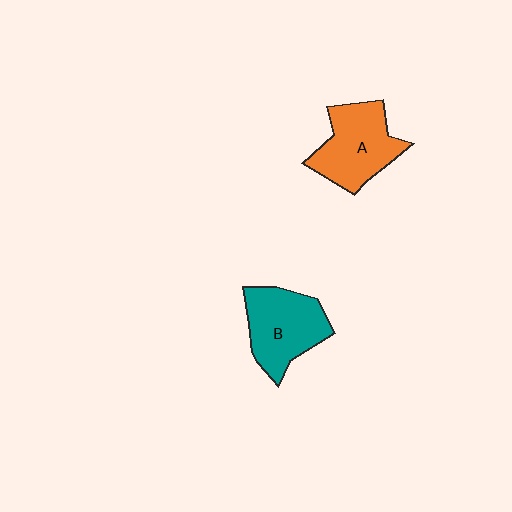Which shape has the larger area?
Shape A (orange).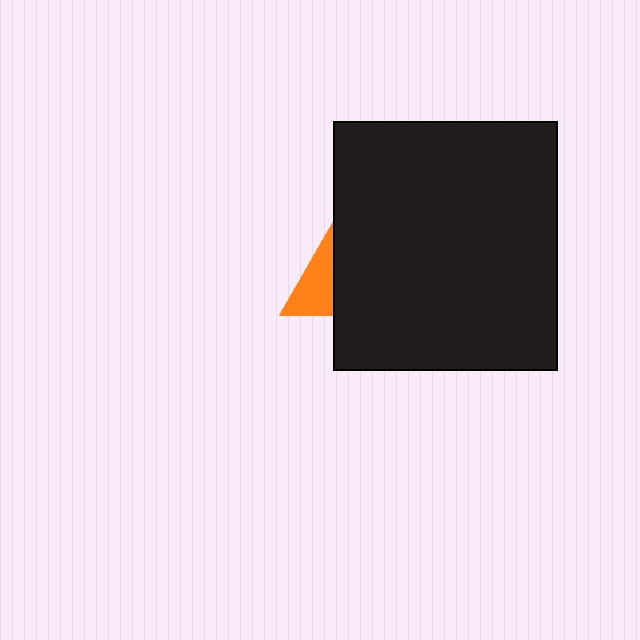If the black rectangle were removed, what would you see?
You would see the complete orange triangle.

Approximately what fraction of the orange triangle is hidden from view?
Roughly 66% of the orange triangle is hidden behind the black rectangle.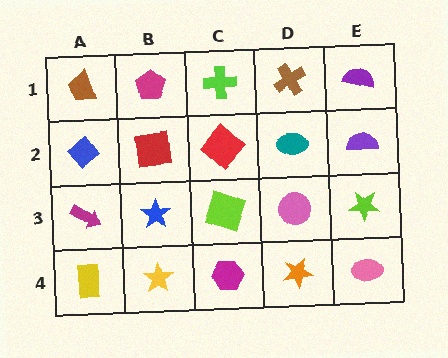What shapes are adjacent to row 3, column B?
A red square (row 2, column B), a yellow star (row 4, column B), a magenta arrow (row 3, column A), a lime square (row 3, column C).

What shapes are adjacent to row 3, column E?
A purple semicircle (row 2, column E), a pink ellipse (row 4, column E), a pink circle (row 3, column D).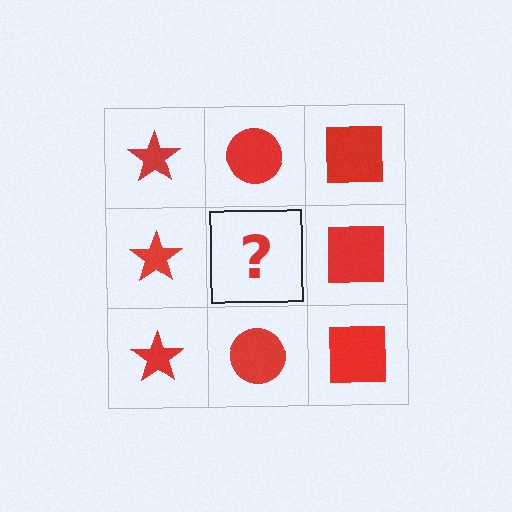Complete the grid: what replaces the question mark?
The question mark should be replaced with a red circle.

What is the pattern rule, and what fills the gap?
The rule is that each column has a consistent shape. The gap should be filled with a red circle.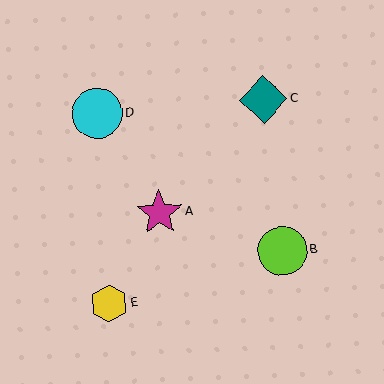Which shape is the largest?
The cyan circle (labeled D) is the largest.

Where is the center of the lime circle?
The center of the lime circle is at (283, 251).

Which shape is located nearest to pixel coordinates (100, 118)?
The cyan circle (labeled D) at (97, 114) is nearest to that location.